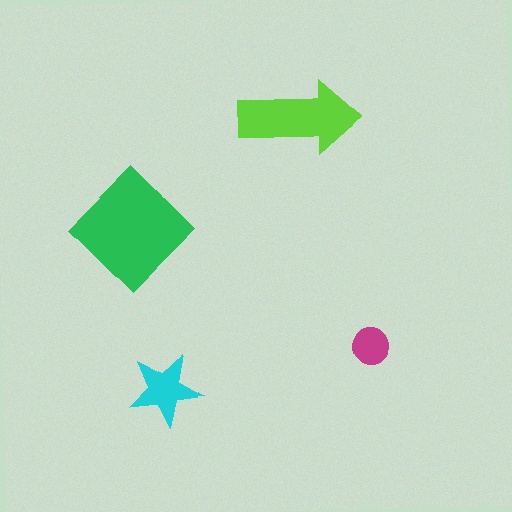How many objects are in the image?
There are 4 objects in the image.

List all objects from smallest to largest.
The magenta circle, the cyan star, the lime arrow, the green diamond.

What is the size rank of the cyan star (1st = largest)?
3rd.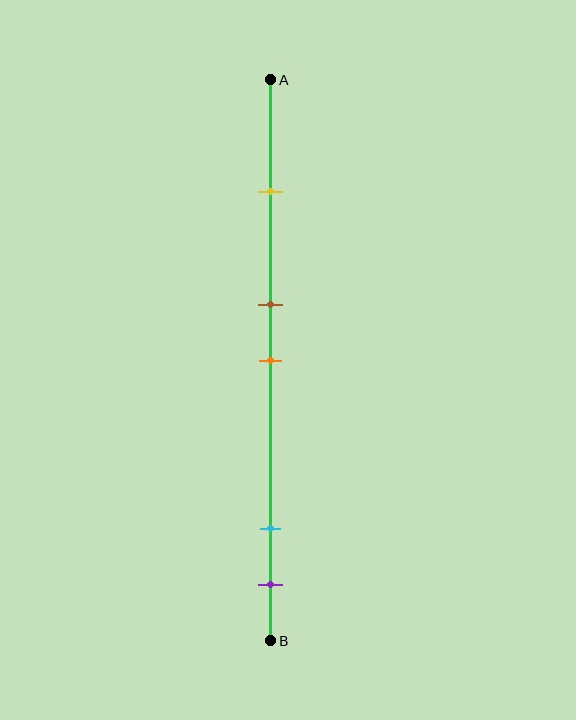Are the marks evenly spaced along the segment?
No, the marks are not evenly spaced.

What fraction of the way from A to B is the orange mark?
The orange mark is approximately 50% (0.5) of the way from A to B.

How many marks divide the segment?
There are 5 marks dividing the segment.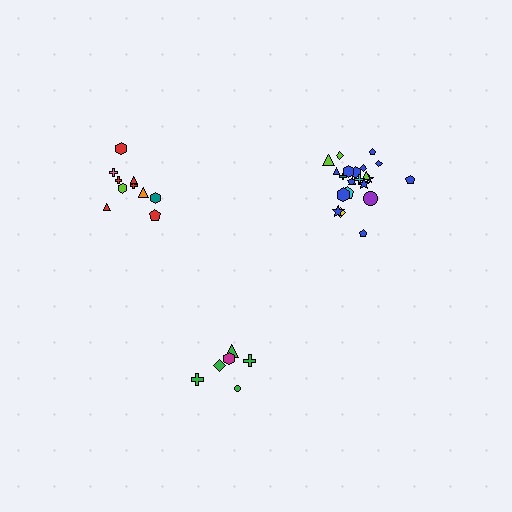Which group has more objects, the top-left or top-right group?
The top-right group.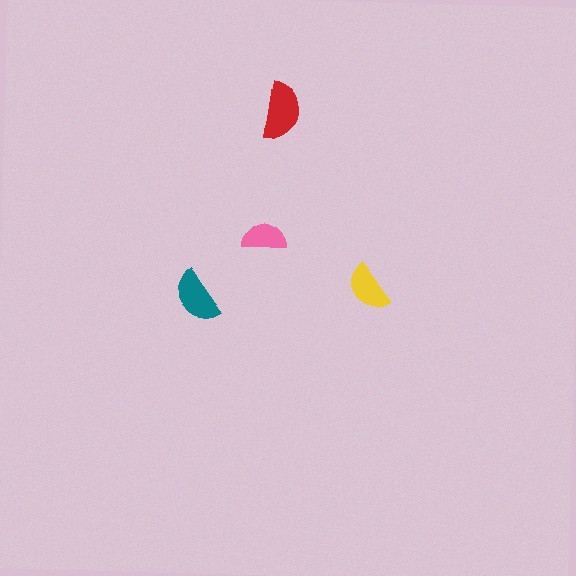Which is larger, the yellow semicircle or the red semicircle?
The red one.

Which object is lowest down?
The teal semicircle is bottommost.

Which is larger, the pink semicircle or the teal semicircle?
The teal one.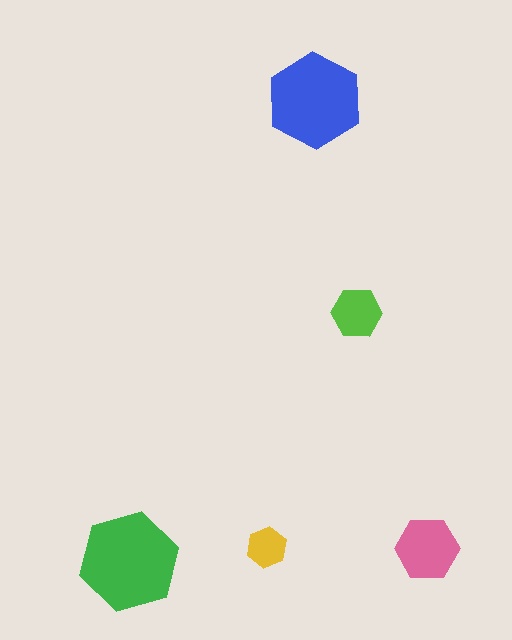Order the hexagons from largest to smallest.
the green one, the blue one, the pink one, the lime one, the yellow one.